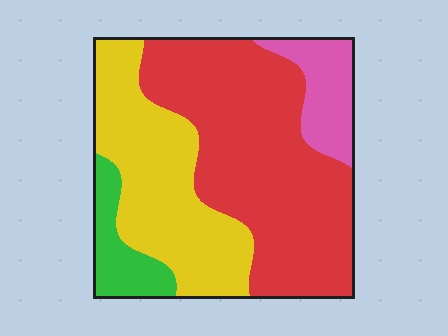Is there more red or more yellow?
Red.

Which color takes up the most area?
Red, at roughly 50%.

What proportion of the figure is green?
Green covers about 10% of the figure.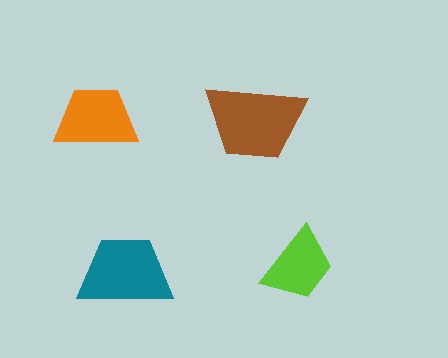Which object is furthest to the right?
The lime trapezoid is rightmost.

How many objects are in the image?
There are 4 objects in the image.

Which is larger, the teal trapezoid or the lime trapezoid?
The teal one.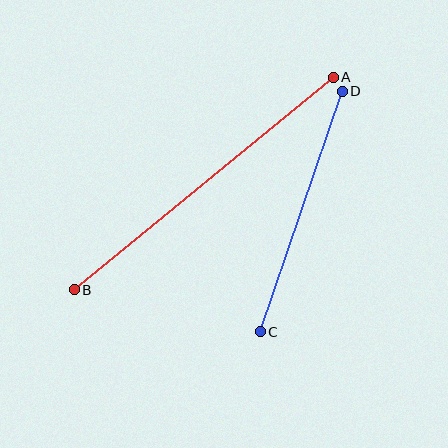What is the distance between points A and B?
The distance is approximately 335 pixels.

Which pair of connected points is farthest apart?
Points A and B are farthest apart.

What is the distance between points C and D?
The distance is approximately 254 pixels.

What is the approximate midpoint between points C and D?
The midpoint is at approximately (301, 212) pixels.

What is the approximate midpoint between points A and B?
The midpoint is at approximately (204, 183) pixels.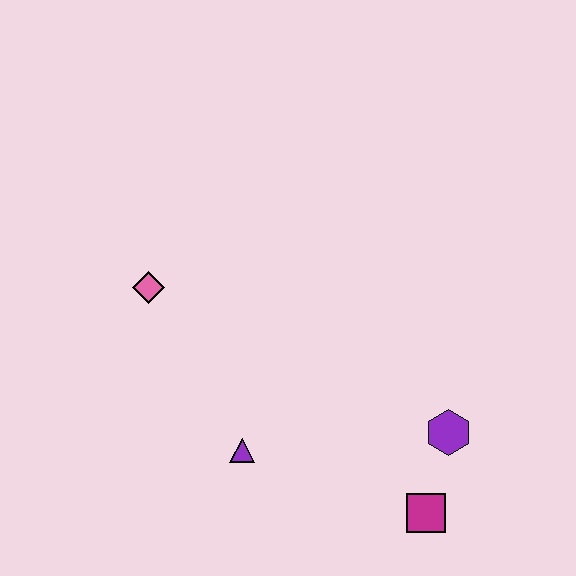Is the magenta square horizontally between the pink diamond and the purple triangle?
No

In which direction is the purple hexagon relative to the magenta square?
The purple hexagon is above the magenta square.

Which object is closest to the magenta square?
The purple hexagon is closest to the magenta square.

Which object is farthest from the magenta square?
The pink diamond is farthest from the magenta square.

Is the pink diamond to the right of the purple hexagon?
No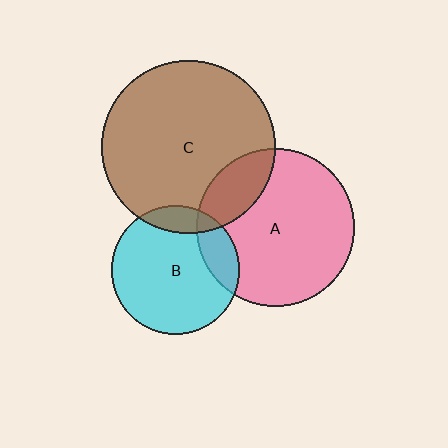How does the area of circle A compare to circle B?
Approximately 1.5 times.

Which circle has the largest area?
Circle C (brown).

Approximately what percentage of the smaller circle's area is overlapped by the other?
Approximately 10%.